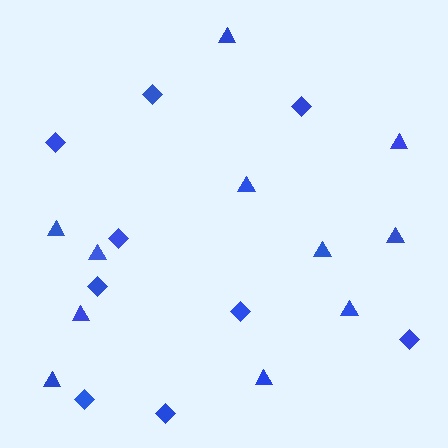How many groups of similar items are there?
There are 2 groups: one group of diamonds (9) and one group of triangles (11).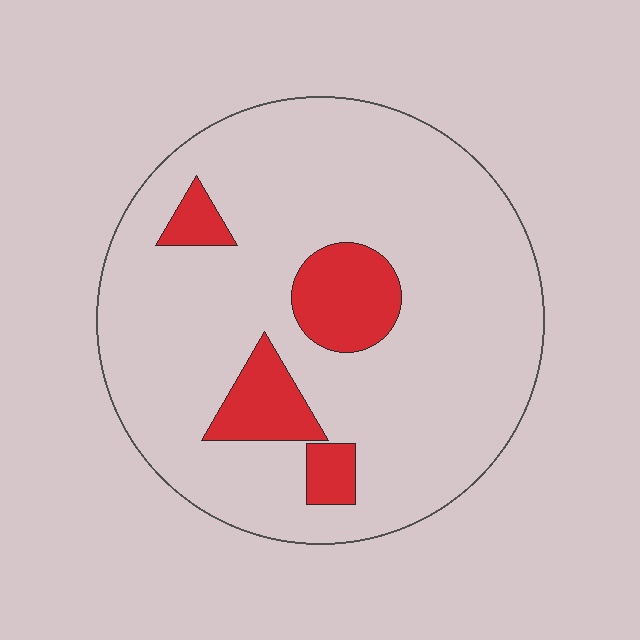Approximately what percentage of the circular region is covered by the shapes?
Approximately 15%.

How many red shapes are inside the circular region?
4.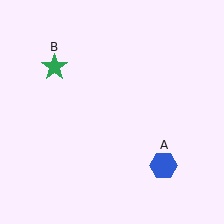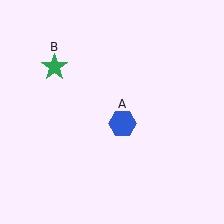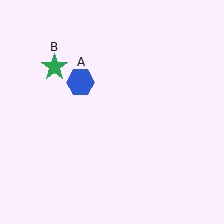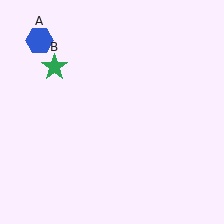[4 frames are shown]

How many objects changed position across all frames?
1 object changed position: blue hexagon (object A).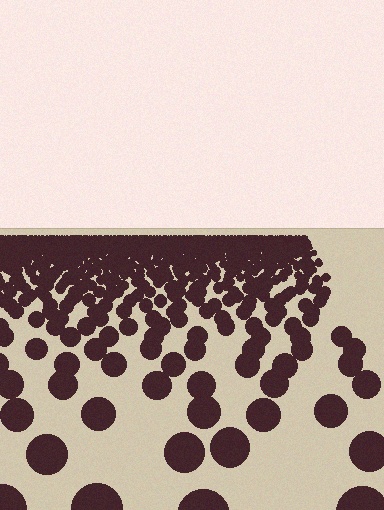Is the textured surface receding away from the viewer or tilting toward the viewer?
The surface is receding away from the viewer. Texture elements get smaller and denser toward the top.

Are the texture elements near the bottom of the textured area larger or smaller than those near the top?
Larger. Near the bottom, elements are closer to the viewer and appear at a bigger on-screen size.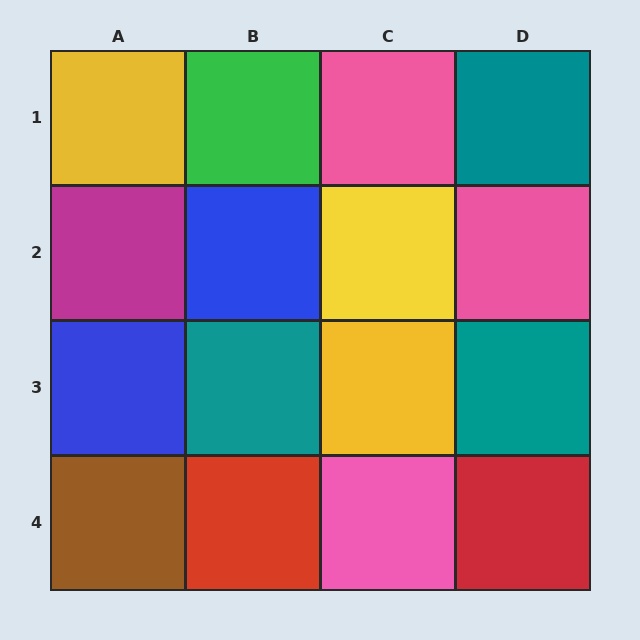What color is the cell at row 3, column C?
Yellow.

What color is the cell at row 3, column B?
Teal.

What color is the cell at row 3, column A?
Blue.